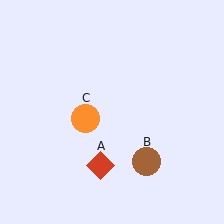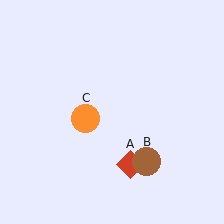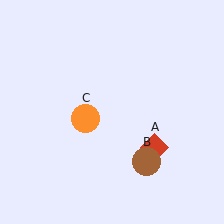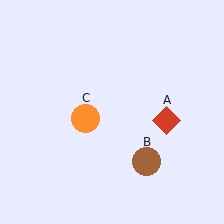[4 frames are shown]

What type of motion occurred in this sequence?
The red diamond (object A) rotated counterclockwise around the center of the scene.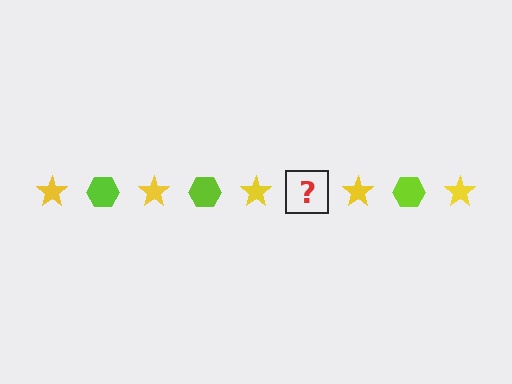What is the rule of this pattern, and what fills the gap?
The rule is that the pattern alternates between yellow star and lime hexagon. The gap should be filled with a lime hexagon.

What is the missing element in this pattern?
The missing element is a lime hexagon.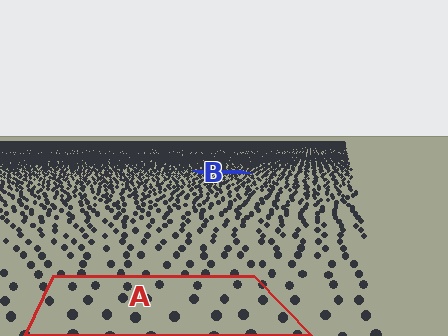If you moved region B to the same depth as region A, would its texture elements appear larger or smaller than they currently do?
They would appear larger. At a closer depth, the same texture elements are projected at a bigger on-screen size.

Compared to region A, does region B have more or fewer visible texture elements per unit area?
Region B has more texture elements per unit area — they are packed more densely because it is farther away.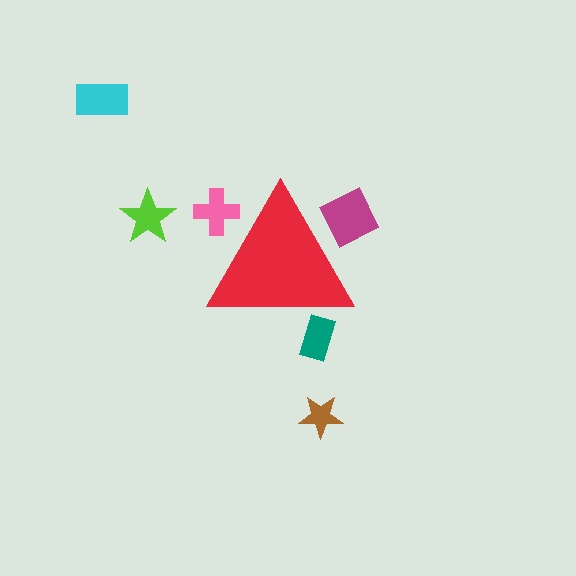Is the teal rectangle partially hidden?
Yes, the teal rectangle is partially hidden behind the red triangle.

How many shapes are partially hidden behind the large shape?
3 shapes are partially hidden.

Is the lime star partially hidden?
No, the lime star is fully visible.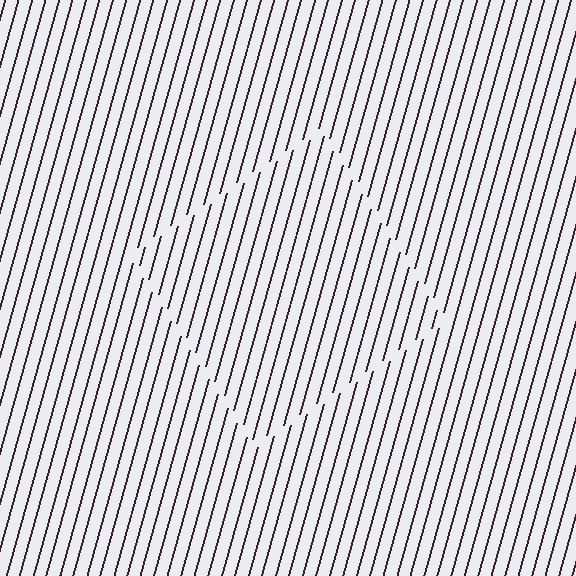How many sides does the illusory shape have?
4 sides — the line-ends trace a square.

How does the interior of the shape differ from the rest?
The interior of the shape contains the same grating, shifted by half a period — the contour is defined by the phase discontinuity where line-ends from the inner and outer gratings abut.